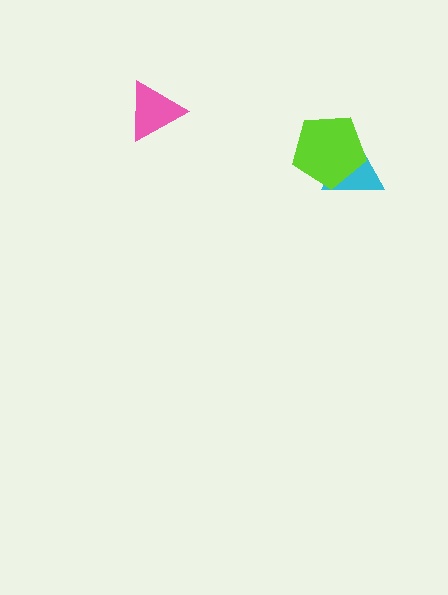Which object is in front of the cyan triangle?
The lime pentagon is in front of the cyan triangle.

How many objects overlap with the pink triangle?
0 objects overlap with the pink triangle.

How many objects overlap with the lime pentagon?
1 object overlaps with the lime pentagon.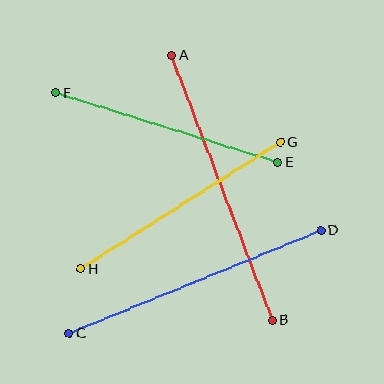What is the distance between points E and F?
The distance is approximately 232 pixels.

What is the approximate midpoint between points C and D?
The midpoint is at approximately (195, 282) pixels.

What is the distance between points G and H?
The distance is approximately 236 pixels.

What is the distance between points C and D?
The distance is approximately 272 pixels.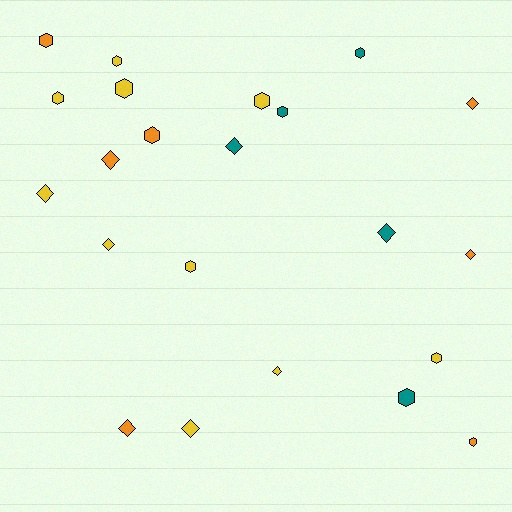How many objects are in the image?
There are 22 objects.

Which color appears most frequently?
Yellow, with 10 objects.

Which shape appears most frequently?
Hexagon, with 12 objects.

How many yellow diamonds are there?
There are 4 yellow diamonds.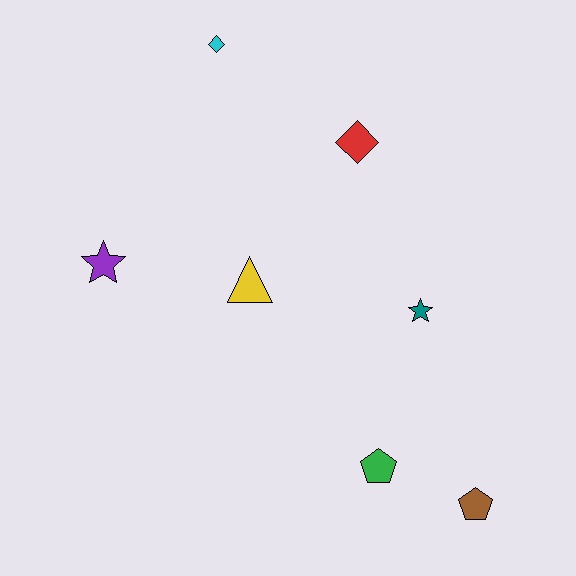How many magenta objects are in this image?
There are no magenta objects.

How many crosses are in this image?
There are no crosses.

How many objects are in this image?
There are 7 objects.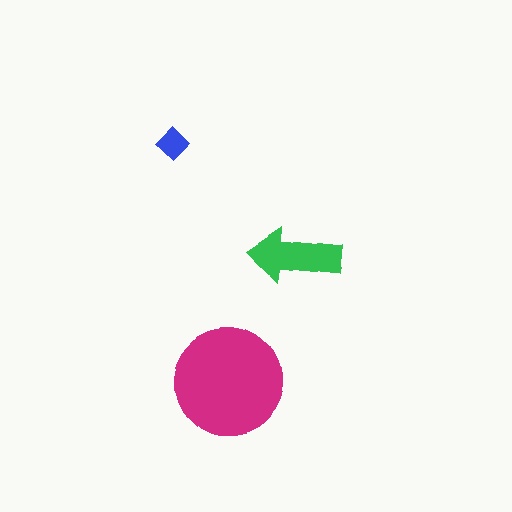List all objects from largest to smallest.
The magenta circle, the green arrow, the blue diamond.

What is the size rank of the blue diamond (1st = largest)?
3rd.